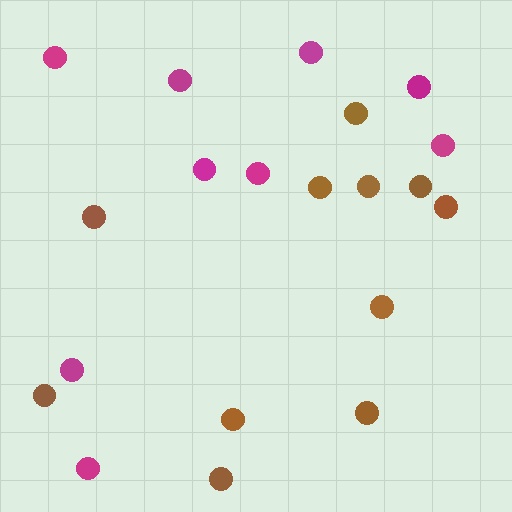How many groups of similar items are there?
There are 2 groups: one group of brown circles (11) and one group of magenta circles (9).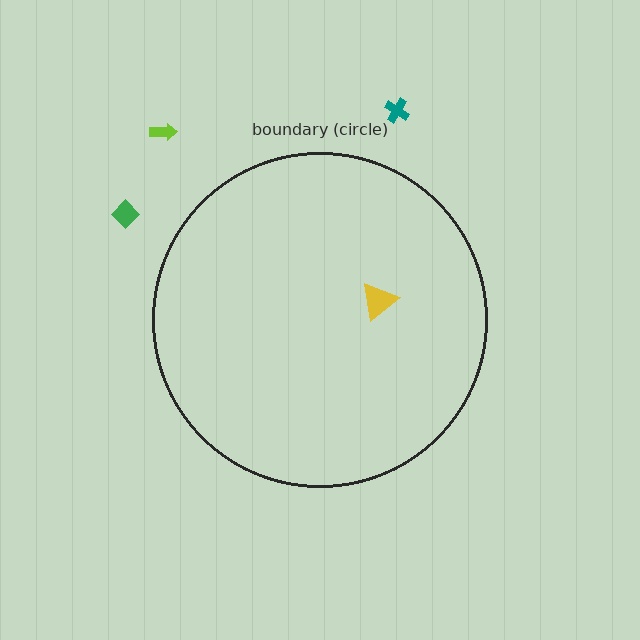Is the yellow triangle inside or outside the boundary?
Inside.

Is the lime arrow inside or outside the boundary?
Outside.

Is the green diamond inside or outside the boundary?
Outside.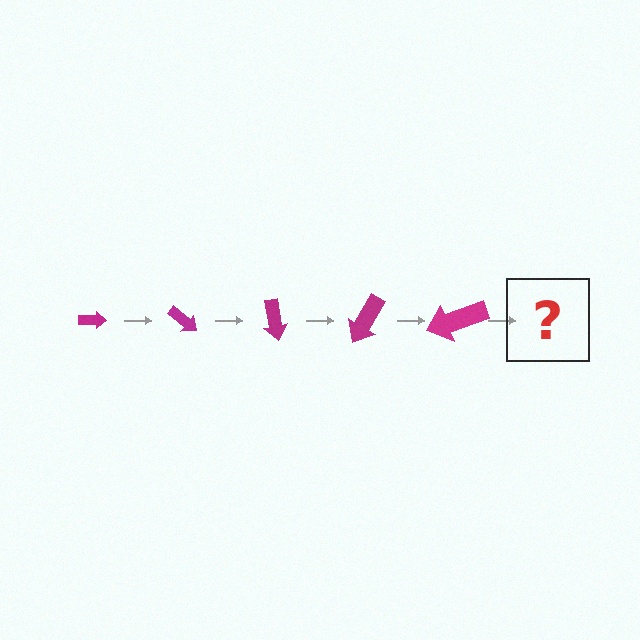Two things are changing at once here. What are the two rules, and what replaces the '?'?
The two rules are that the arrow grows larger each step and it rotates 40 degrees each step. The '?' should be an arrow, larger than the previous one and rotated 200 degrees from the start.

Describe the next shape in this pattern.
It should be an arrow, larger than the previous one and rotated 200 degrees from the start.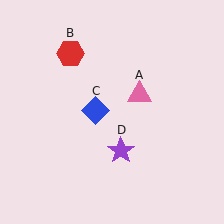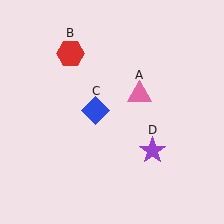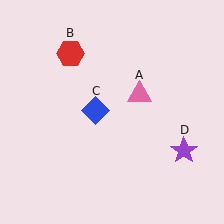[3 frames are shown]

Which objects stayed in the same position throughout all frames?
Pink triangle (object A) and red hexagon (object B) and blue diamond (object C) remained stationary.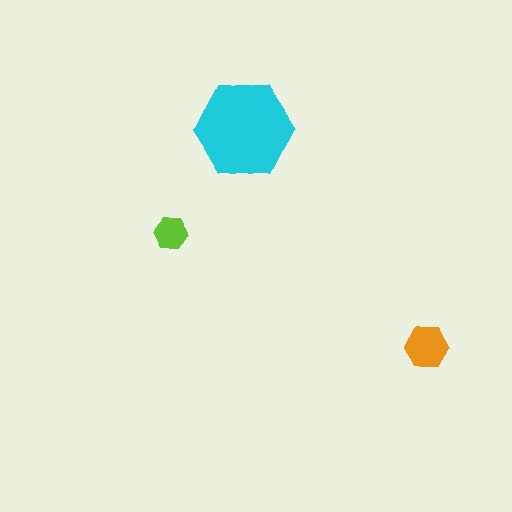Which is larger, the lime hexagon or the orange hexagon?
The orange one.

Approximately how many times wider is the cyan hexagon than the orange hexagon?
About 2.5 times wider.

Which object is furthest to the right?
The orange hexagon is rightmost.